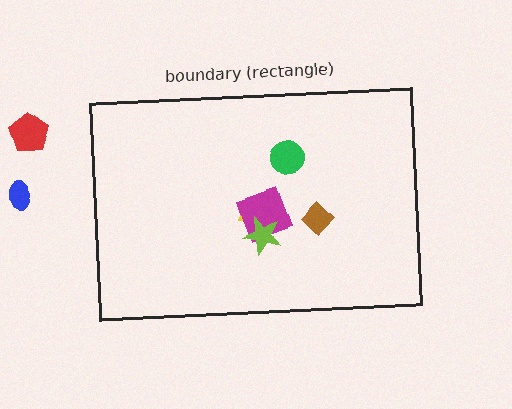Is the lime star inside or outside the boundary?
Inside.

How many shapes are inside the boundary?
5 inside, 2 outside.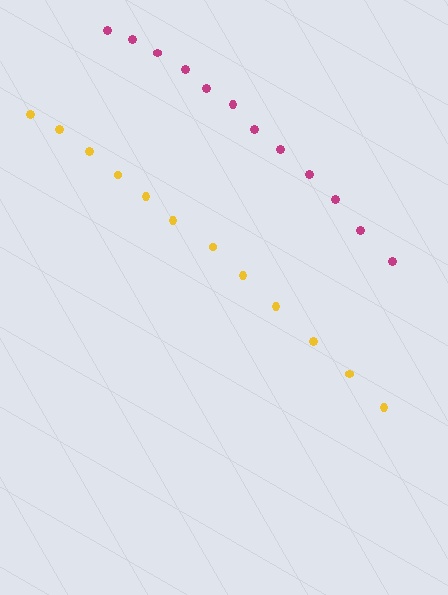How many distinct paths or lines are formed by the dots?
There are 2 distinct paths.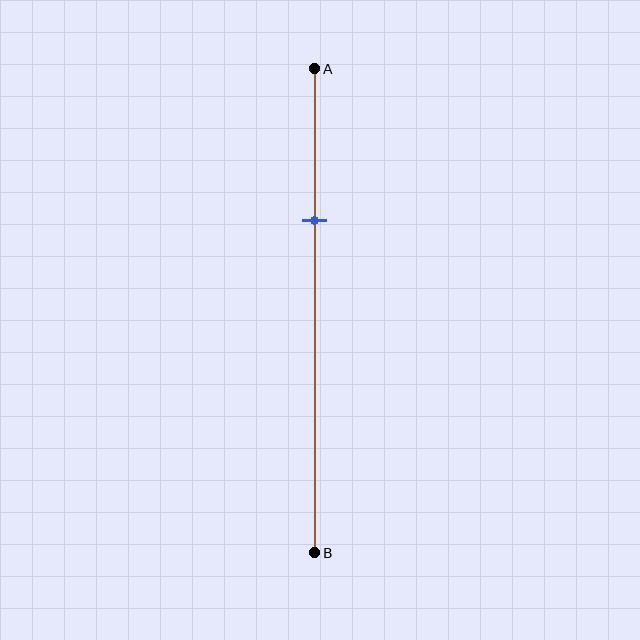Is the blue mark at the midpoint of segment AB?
No, the mark is at about 30% from A, not at the 50% midpoint.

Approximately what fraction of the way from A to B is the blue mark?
The blue mark is approximately 30% of the way from A to B.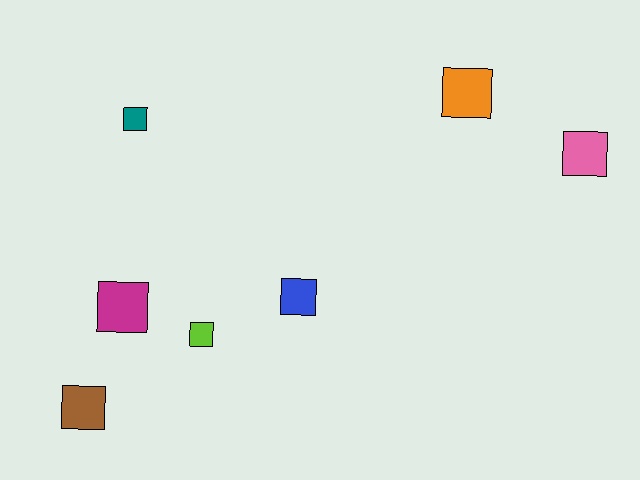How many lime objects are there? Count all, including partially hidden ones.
There is 1 lime object.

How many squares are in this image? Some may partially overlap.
There are 7 squares.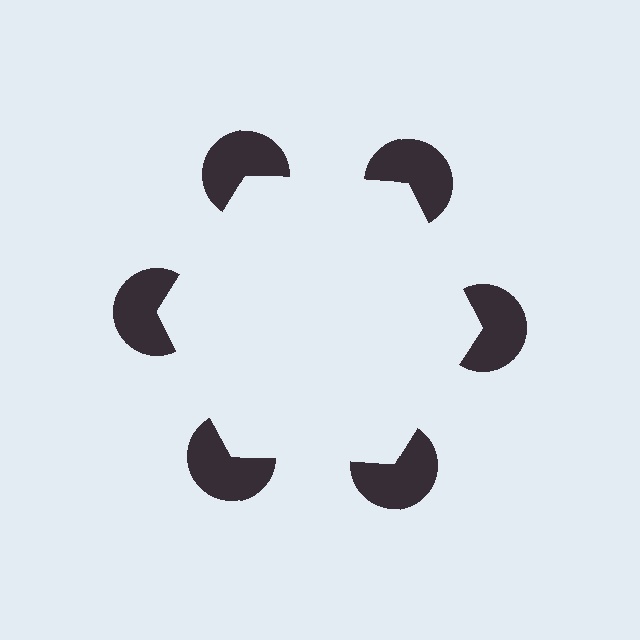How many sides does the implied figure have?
6 sides.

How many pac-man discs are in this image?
There are 6 — one at each vertex of the illusory hexagon.